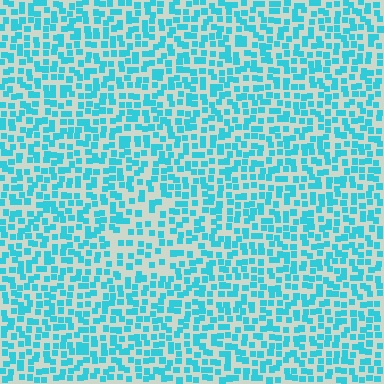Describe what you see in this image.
The image contains small cyan elements arranged at two different densities. A triangle-shaped region is visible where the elements are less densely packed than the surrounding area.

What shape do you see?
I see a triangle.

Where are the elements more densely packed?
The elements are more densely packed outside the triangle boundary.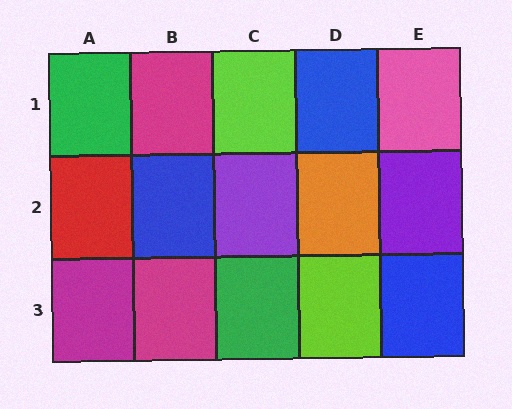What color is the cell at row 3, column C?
Green.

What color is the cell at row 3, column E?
Blue.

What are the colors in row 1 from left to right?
Green, magenta, lime, blue, pink.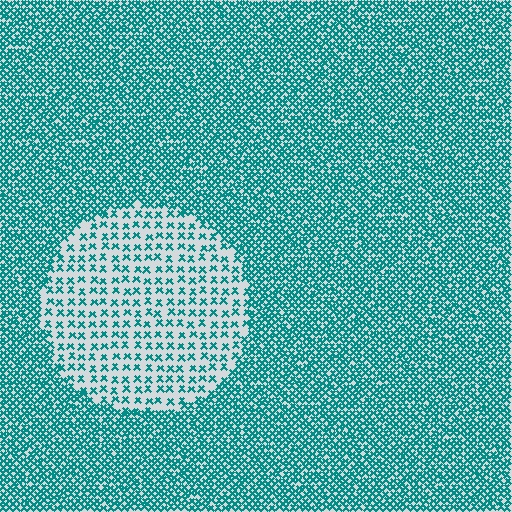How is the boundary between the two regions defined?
The boundary is defined by a change in element density (approximately 2.7x ratio). All elements are the same color, size, and shape.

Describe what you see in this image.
The image contains small teal elements arranged at two different densities. A circle-shaped region is visible where the elements are less densely packed than the surrounding area.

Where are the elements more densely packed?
The elements are more densely packed outside the circle boundary.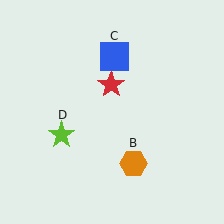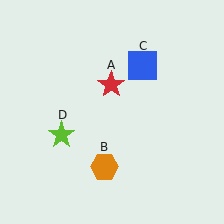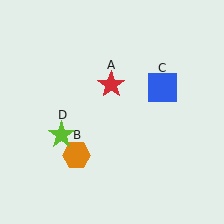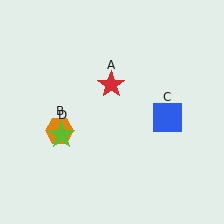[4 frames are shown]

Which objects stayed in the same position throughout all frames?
Red star (object A) and lime star (object D) remained stationary.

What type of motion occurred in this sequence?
The orange hexagon (object B), blue square (object C) rotated clockwise around the center of the scene.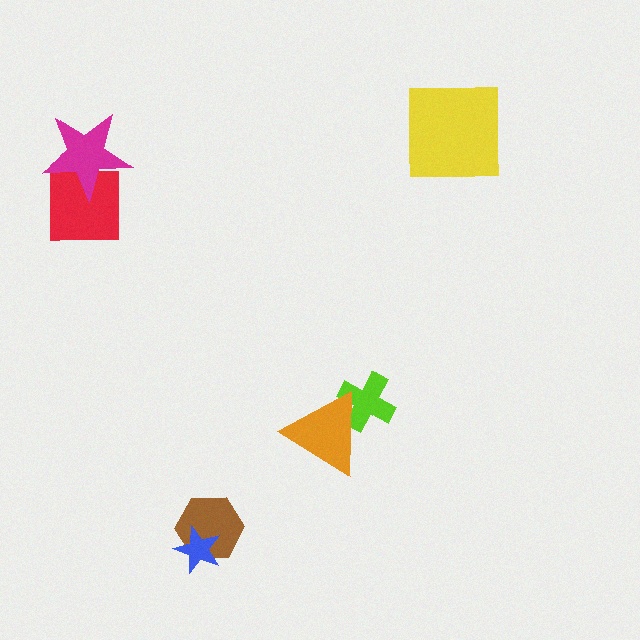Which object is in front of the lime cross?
The orange triangle is in front of the lime cross.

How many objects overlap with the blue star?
1 object overlaps with the blue star.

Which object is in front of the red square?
The magenta star is in front of the red square.